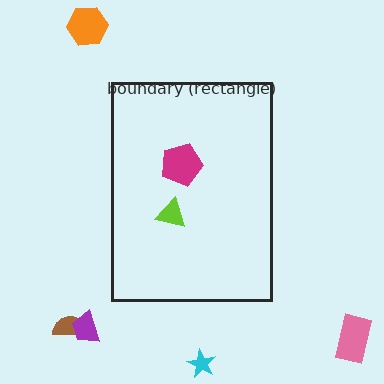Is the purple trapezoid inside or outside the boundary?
Outside.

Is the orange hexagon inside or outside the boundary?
Outside.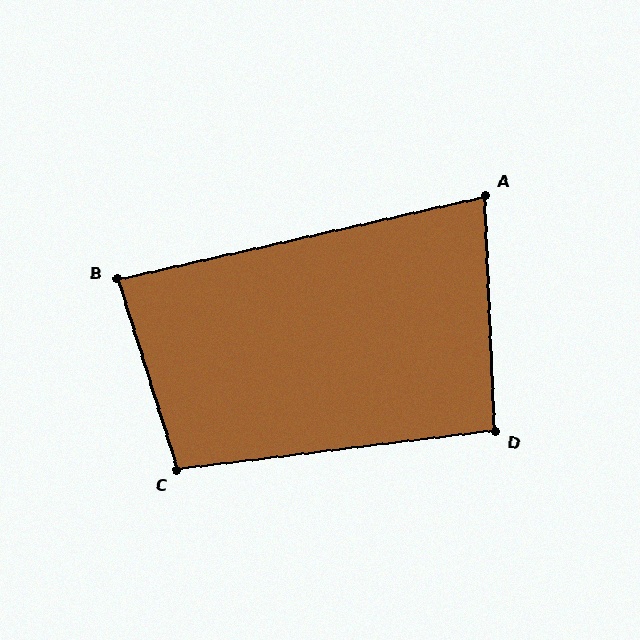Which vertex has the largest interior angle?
C, at approximately 100 degrees.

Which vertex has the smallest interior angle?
A, at approximately 80 degrees.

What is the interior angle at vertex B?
Approximately 85 degrees (approximately right).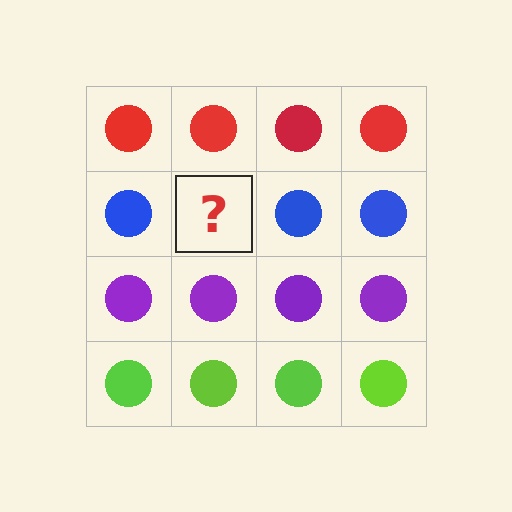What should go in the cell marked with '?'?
The missing cell should contain a blue circle.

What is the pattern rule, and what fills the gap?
The rule is that each row has a consistent color. The gap should be filled with a blue circle.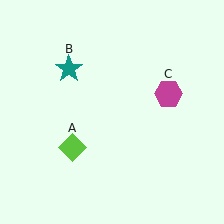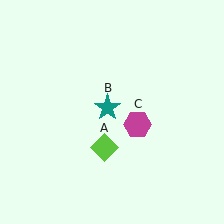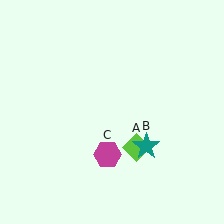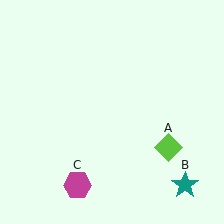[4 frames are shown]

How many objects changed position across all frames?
3 objects changed position: lime diamond (object A), teal star (object B), magenta hexagon (object C).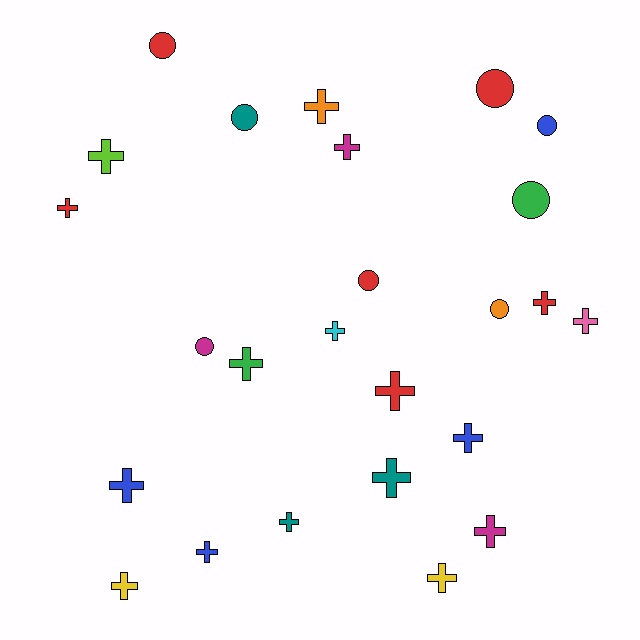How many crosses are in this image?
There are 17 crosses.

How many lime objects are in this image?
There is 1 lime object.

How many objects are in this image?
There are 25 objects.